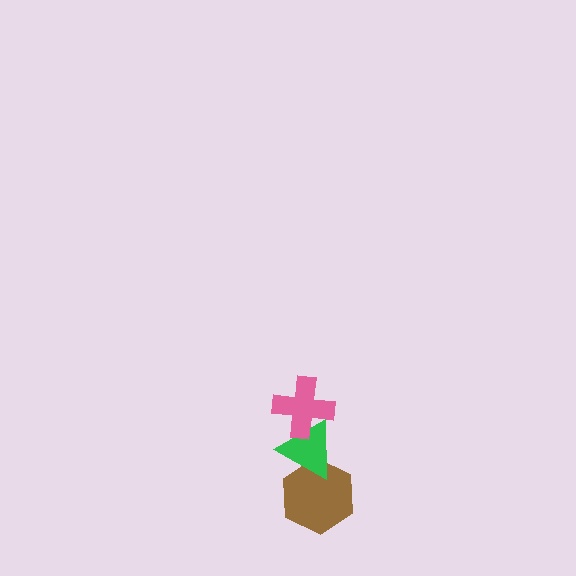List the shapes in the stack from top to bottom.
From top to bottom: the pink cross, the green triangle, the brown hexagon.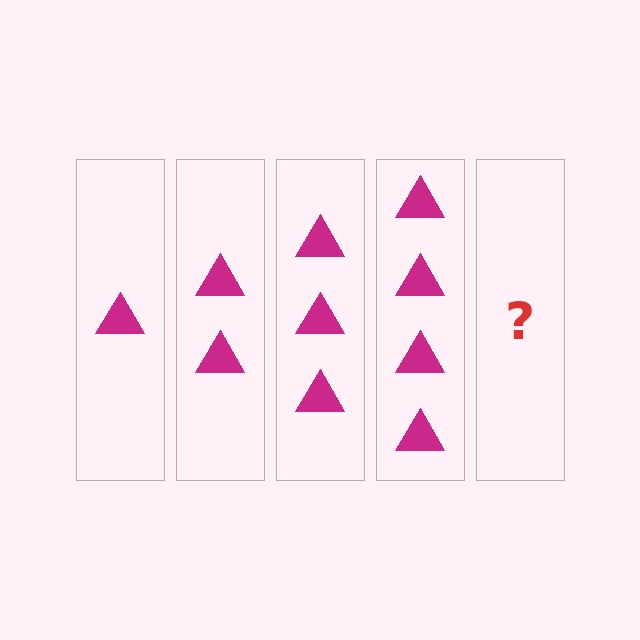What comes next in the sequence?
The next element should be 5 triangles.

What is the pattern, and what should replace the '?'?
The pattern is that each step adds one more triangle. The '?' should be 5 triangles.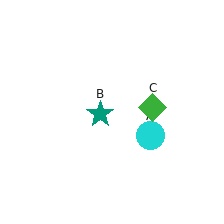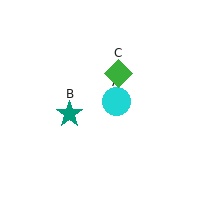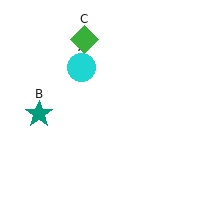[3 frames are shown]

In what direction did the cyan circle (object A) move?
The cyan circle (object A) moved up and to the left.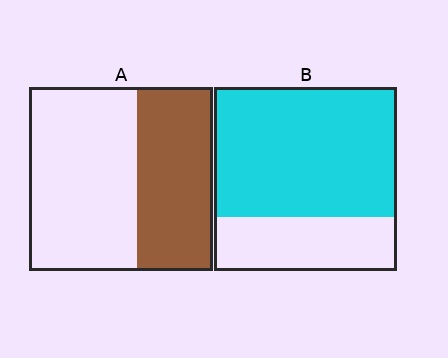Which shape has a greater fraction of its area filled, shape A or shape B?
Shape B.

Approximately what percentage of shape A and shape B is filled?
A is approximately 40% and B is approximately 70%.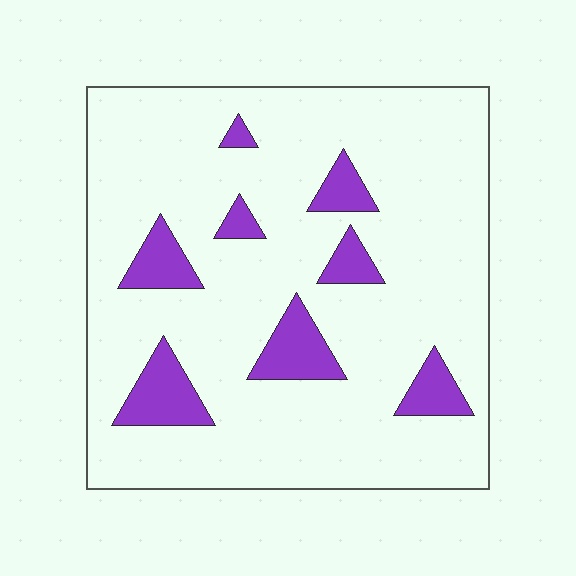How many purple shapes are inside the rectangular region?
8.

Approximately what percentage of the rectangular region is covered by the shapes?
Approximately 15%.